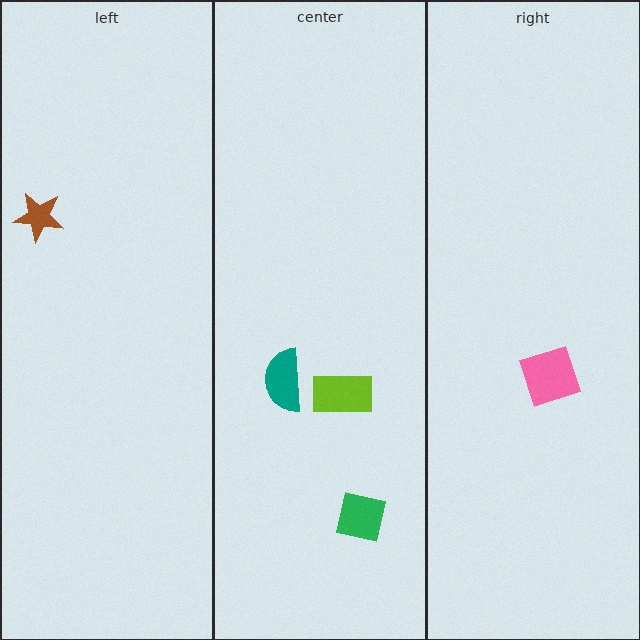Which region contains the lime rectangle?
The center region.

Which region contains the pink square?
The right region.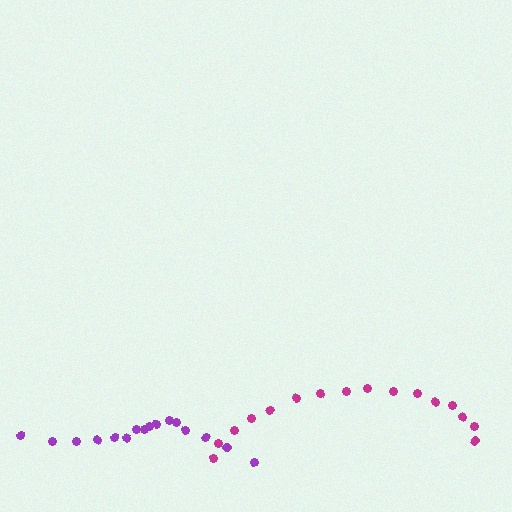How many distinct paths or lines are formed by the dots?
There are 2 distinct paths.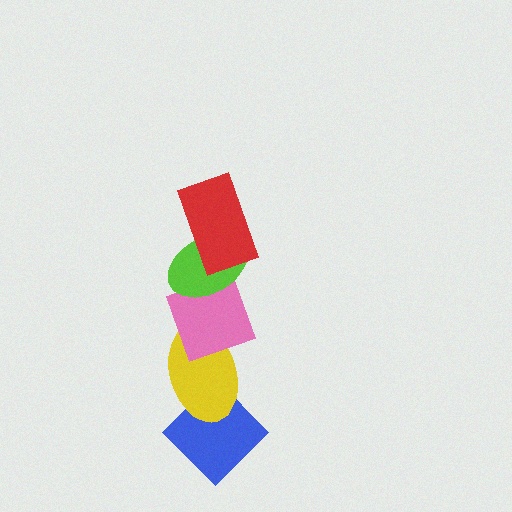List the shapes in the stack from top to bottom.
From top to bottom: the red rectangle, the lime ellipse, the pink diamond, the yellow ellipse, the blue diamond.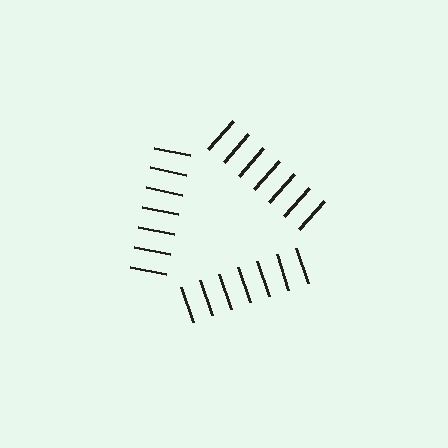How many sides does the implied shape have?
3 sides — the line-ends trace a triangle.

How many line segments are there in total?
21 — 7 along each of the 3 edges.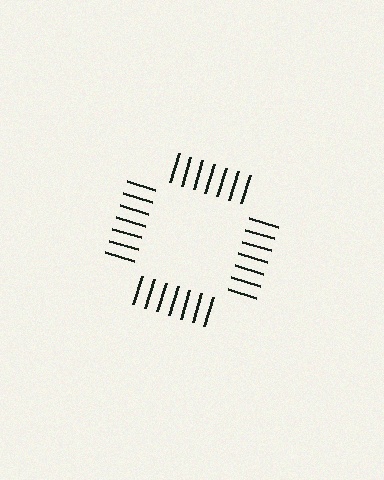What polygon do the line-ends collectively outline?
An illusory square — the line segments terminate on its edges but no continuous stroke is drawn.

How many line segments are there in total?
28 — 7 along each of the 4 edges.